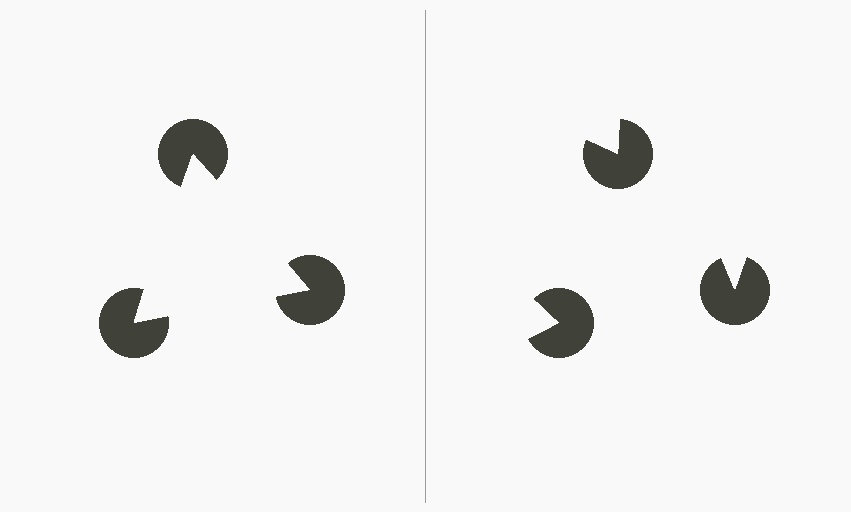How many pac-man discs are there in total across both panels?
6 — 3 on each side.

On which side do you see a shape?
An illusory triangle appears on the left side. On the right side the wedge cuts are rotated, so no coherent shape forms.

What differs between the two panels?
The pac-man discs are positioned identically on both sides; only the wedge orientations differ. On the left they align to a triangle; on the right they are misaligned.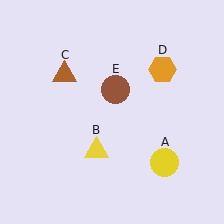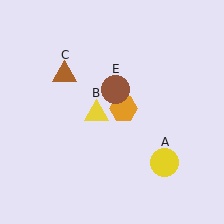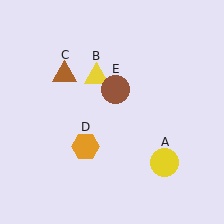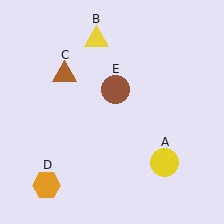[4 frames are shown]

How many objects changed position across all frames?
2 objects changed position: yellow triangle (object B), orange hexagon (object D).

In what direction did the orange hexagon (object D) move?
The orange hexagon (object D) moved down and to the left.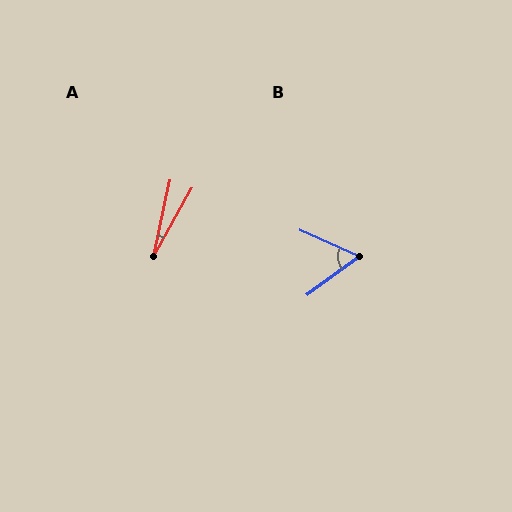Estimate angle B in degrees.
Approximately 60 degrees.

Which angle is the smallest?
A, at approximately 17 degrees.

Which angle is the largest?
B, at approximately 60 degrees.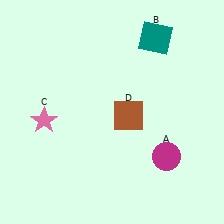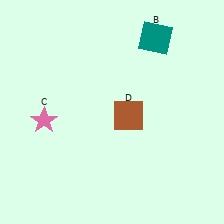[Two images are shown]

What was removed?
The magenta circle (A) was removed in Image 2.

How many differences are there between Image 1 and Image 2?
There is 1 difference between the two images.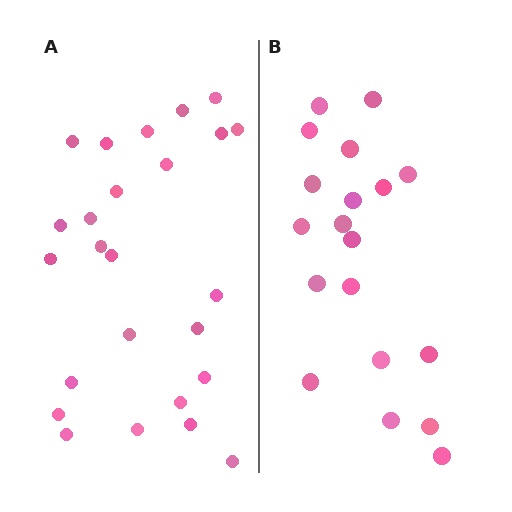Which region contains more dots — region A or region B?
Region A (the left region) has more dots.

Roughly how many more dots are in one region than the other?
Region A has about 6 more dots than region B.